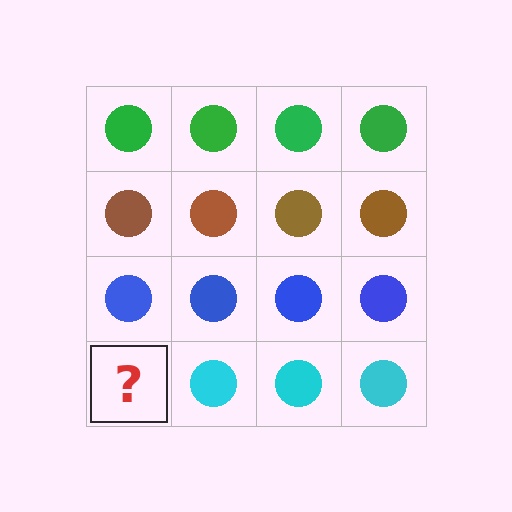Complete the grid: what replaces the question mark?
The question mark should be replaced with a cyan circle.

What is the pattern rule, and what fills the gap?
The rule is that each row has a consistent color. The gap should be filled with a cyan circle.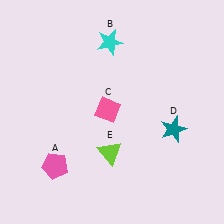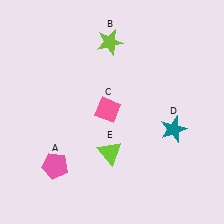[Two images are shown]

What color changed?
The star (B) changed from cyan in Image 1 to lime in Image 2.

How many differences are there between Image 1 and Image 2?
There is 1 difference between the two images.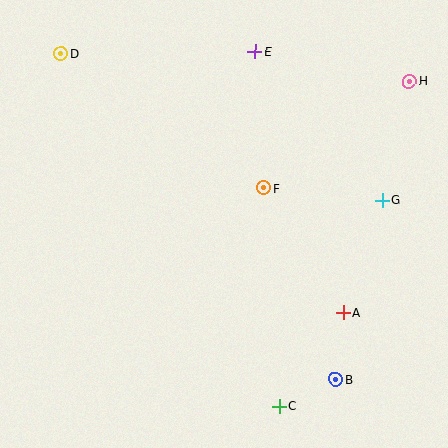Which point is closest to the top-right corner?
Point H is closest to the top-right corner.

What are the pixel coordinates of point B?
Point B is at (336, 379).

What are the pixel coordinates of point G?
Point G is at (382, 200).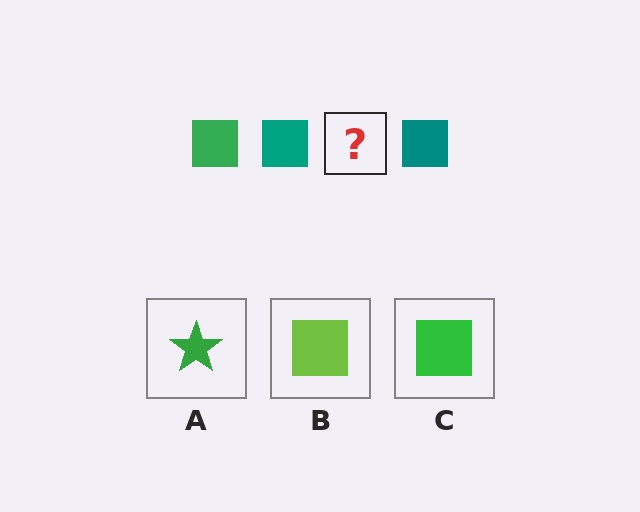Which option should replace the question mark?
Option C.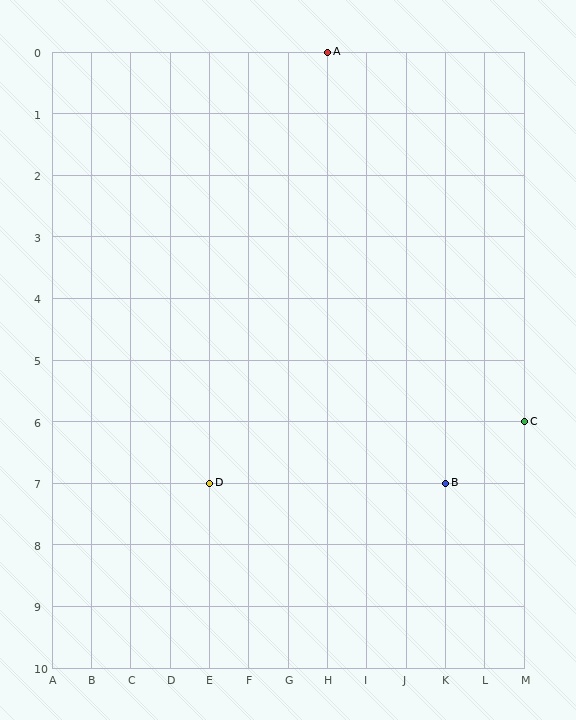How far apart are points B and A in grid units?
Points B and A are 3 columns and 7 rows apart (about 7.6 grid units diagonally).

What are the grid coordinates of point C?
Point C is at grid coordinates (M, 6).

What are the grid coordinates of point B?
Point B is at grid coordinates (K, 7).